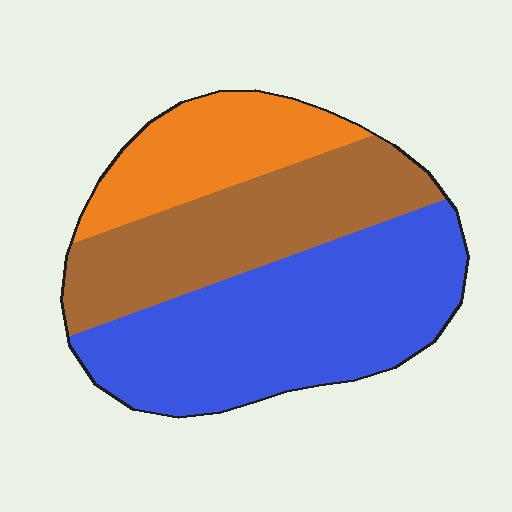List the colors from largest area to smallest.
From largest to smallest: blue, brown, orange.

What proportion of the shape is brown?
Brown covers roughly 30% of the shape.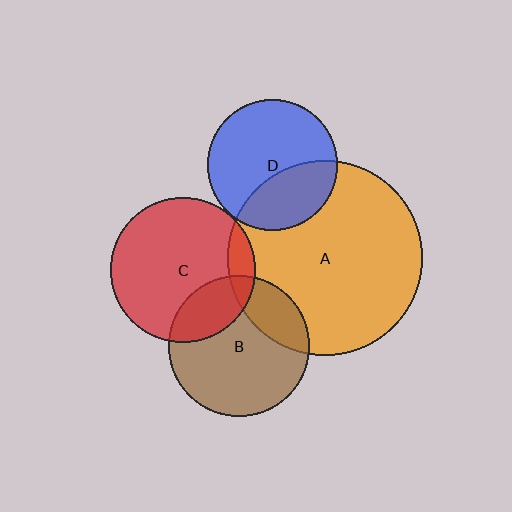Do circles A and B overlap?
Yes.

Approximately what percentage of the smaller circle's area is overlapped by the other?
Approximately 20%.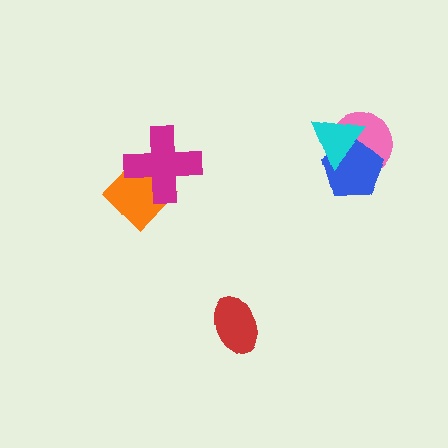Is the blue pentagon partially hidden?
Yes, it is partially covered by another shape.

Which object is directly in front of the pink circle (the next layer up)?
The blue pentagon is directly in front of the pink circle.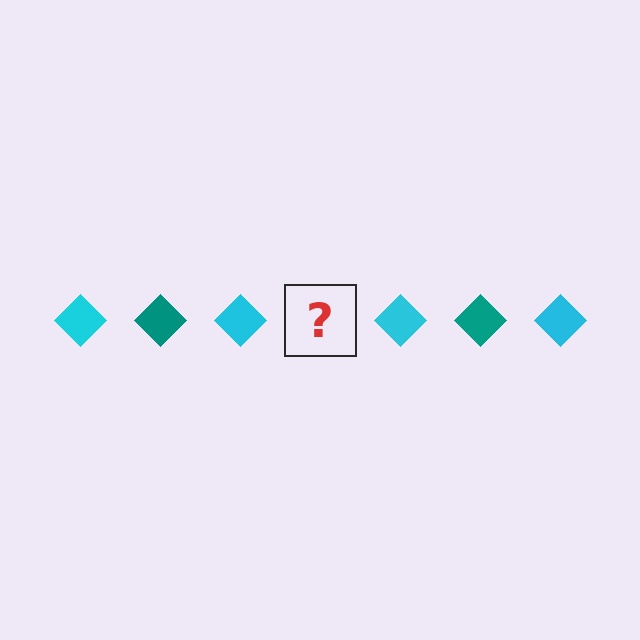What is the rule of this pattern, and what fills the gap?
The rule is that the pattern cycles through cyan, teal diamonds. The gap should be filled with a teal diamond.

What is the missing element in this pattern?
The missing element is a teal diamond.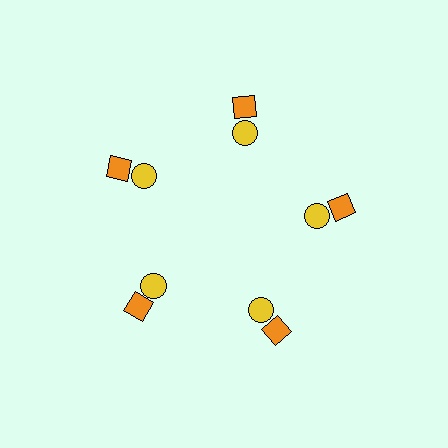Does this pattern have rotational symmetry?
Yes, this pattern has 5-fold rotational symmetry. It looks the same after rotating 72 degrees around the center.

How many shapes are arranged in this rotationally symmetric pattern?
There are 10 shapes, arranged in 5 groups of 2.